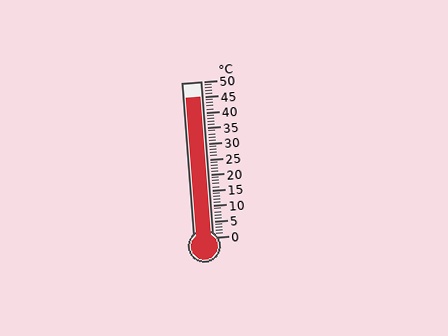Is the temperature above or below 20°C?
The temperature is above 20°C.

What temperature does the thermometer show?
The thermometer shows approximately 45°C.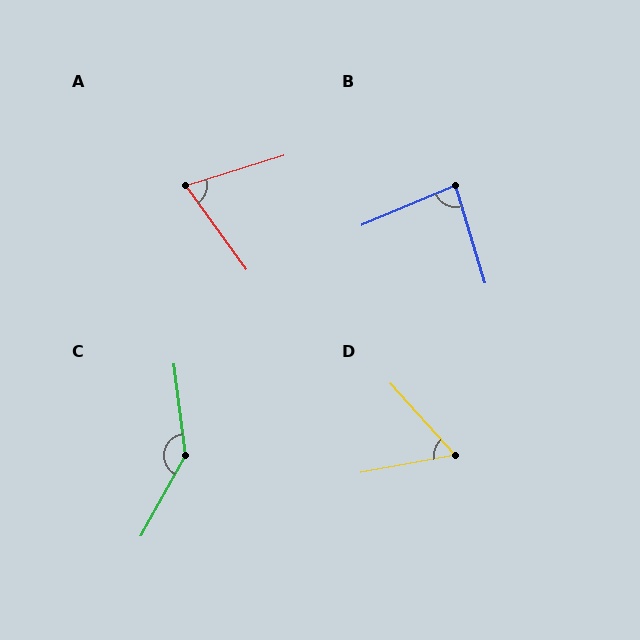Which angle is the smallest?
D, at approximately 58 degrees.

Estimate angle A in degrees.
Approximately 71 degrees.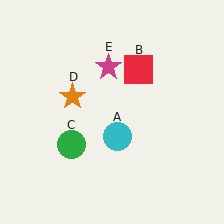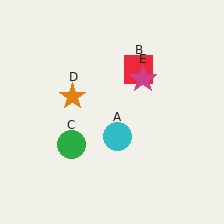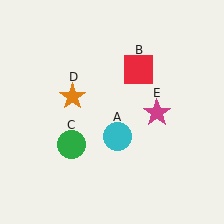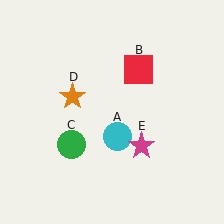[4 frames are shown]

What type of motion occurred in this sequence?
The magenta star (object E) rotated clockwise around the center of the scene.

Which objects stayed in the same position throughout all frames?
Cyan circle (object A) and red square (object B) and green circle (object C) and orange star (object D) remained stationary.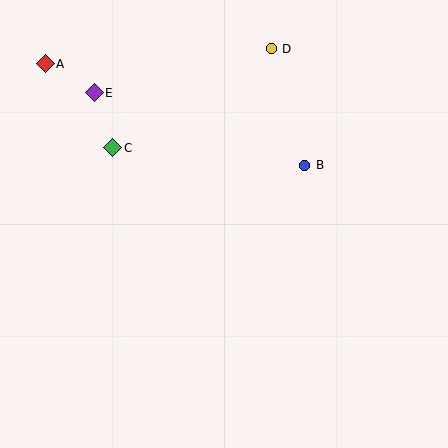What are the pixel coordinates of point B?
Point B is at (305, 165).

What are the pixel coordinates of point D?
Point D is at (271, 49).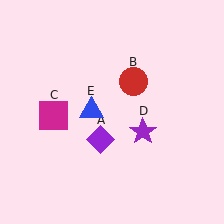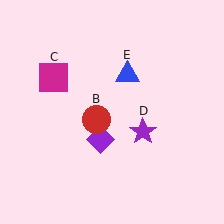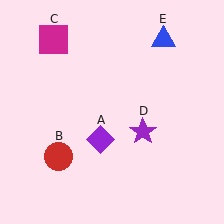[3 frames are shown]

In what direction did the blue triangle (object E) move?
The blue triangle (object E) moved up and to the right.